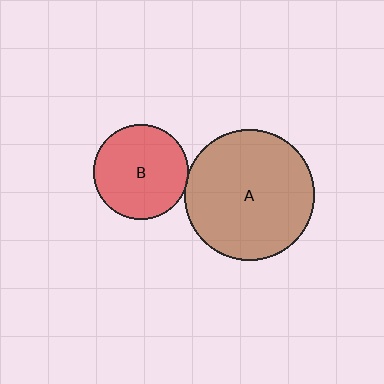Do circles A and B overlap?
Yes.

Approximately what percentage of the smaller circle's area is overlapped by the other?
Approximately 5%.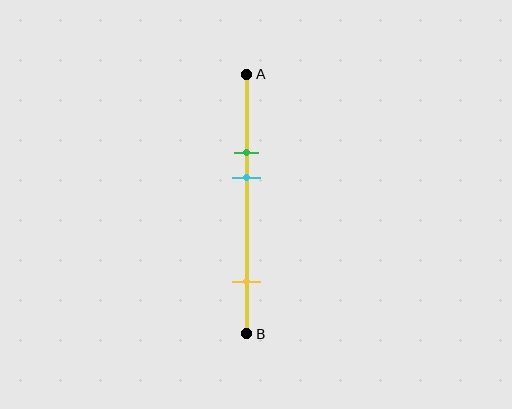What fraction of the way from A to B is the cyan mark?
The cyan mark is approximately 40% (0.4) of the way from A to B.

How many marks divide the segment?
There are 3 marks dividing the segment.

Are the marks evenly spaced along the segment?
No, the marks are not evenly spaced.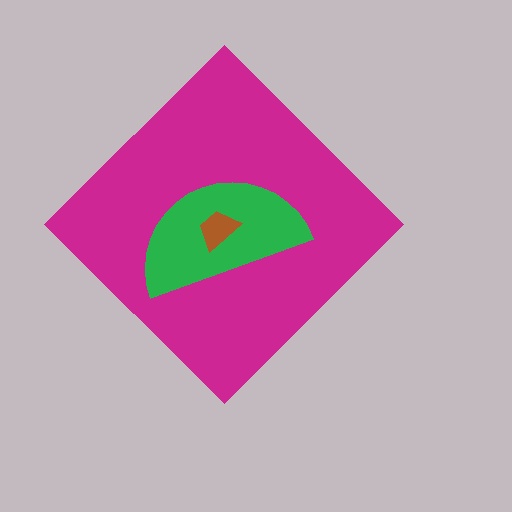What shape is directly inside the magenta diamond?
The green semicircle.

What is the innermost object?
The brown trapezoid.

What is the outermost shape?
The magenta diamond.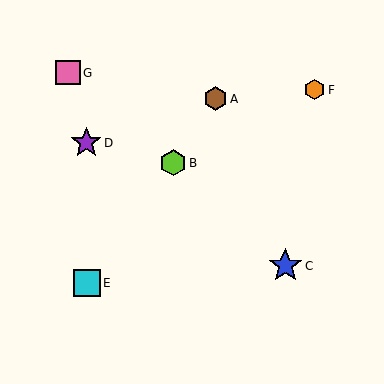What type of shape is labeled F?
Shape F is an orange hexagon.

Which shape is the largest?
The blue star (labeled C) is the largest.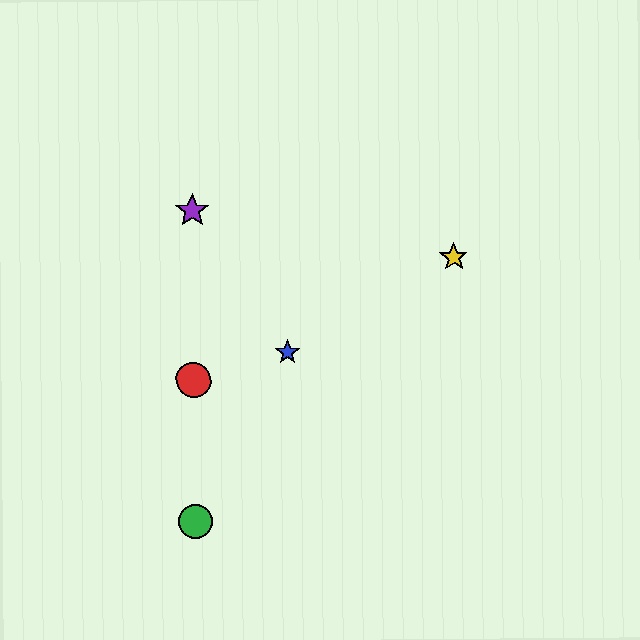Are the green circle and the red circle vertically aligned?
Yes, both are at x≈195.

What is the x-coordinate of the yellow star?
The yellow star is at x≈454.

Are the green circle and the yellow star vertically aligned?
No, the green circle is at x≈195 and the yellow star is at x≈454.